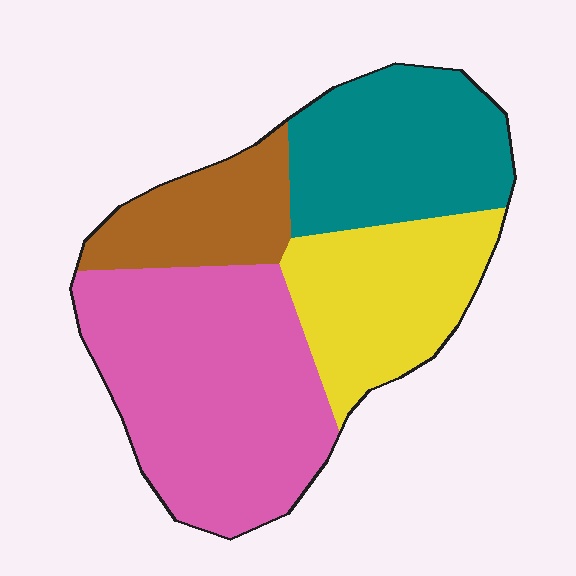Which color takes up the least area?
Brown, at roughly 15%.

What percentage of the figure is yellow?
Yellow covers 22% of the figure.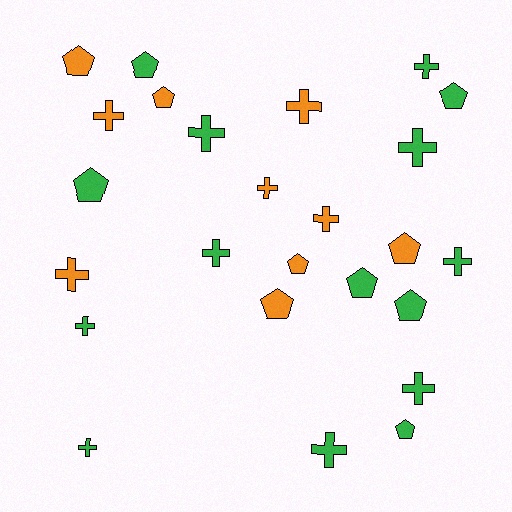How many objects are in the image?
There are 25 objects.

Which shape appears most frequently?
Cross, with 14 objects.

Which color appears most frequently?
Green, with 15 objects.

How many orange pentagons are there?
There are 5 orange pentagons.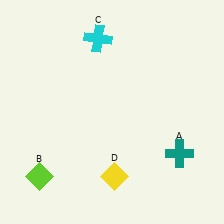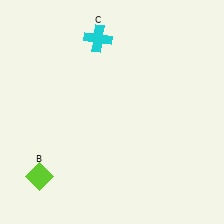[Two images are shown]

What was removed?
The teal cross (A), the yellow diamond (D) were removed in Image 2.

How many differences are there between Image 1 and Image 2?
There are 2 differences between the two images.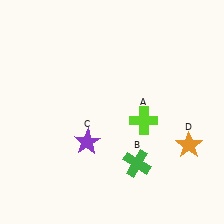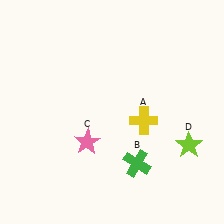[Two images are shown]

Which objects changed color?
A changed from lime to yellow. C changed from purple to pink. D changed from orange to lime.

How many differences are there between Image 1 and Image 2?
There are 3 differences between the two images.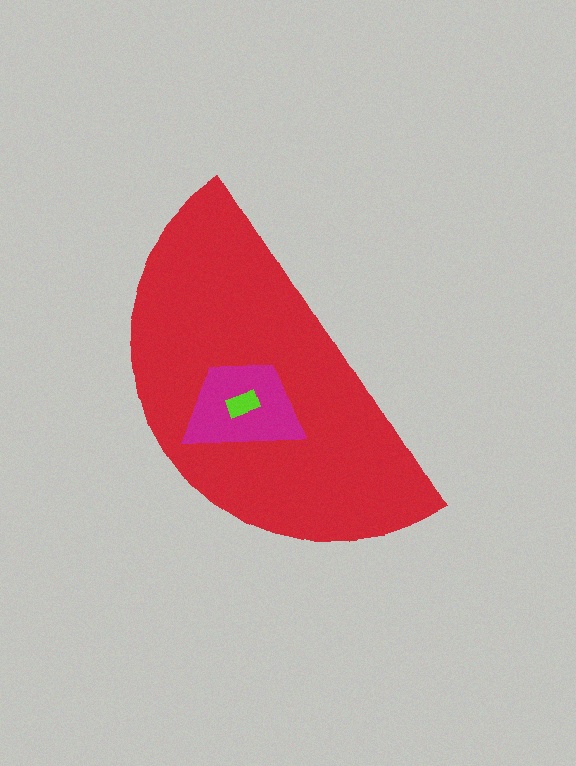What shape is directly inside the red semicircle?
The magenta trapezoid.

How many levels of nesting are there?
3.